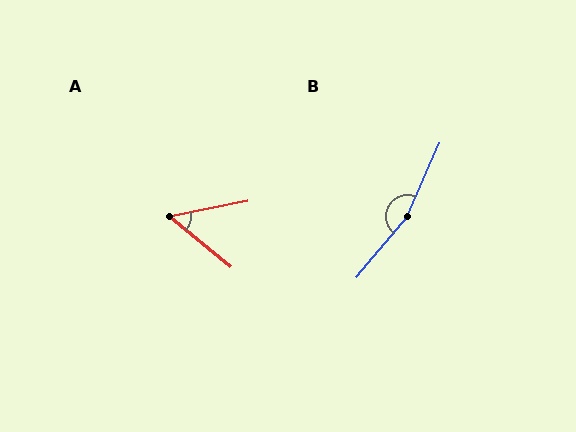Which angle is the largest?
B, at approximately 164 degrees.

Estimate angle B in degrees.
Approximately 164 degrees.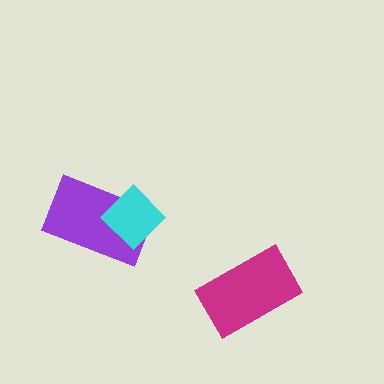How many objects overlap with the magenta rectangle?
0 objects overlap with the magenta rectangle.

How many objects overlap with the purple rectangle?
1 object overlaps with the purple rectangle.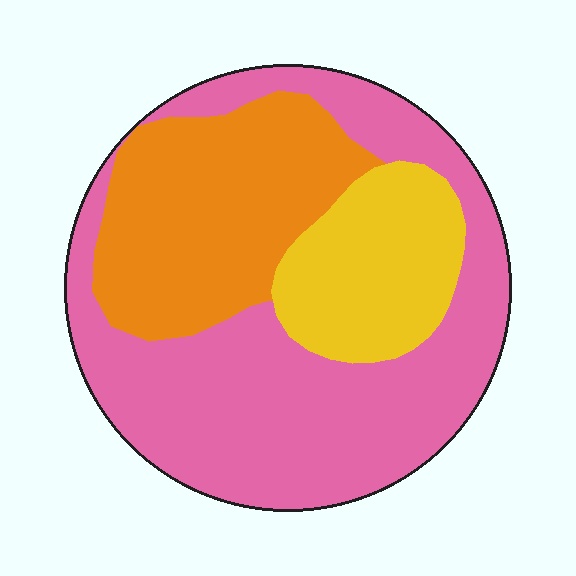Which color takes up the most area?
Pink, at roughly 55%.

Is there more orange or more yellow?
Orange.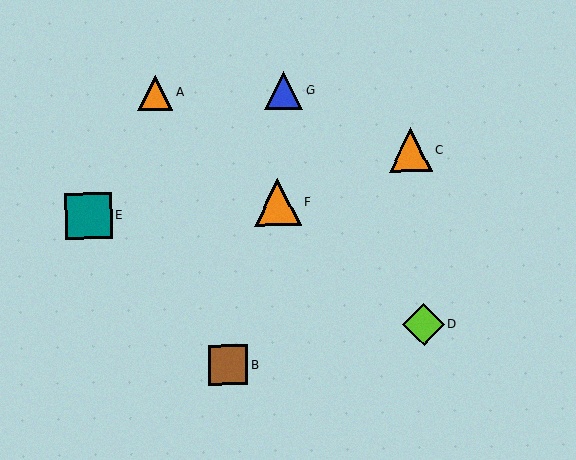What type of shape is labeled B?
Shape B is a brown square.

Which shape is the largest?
The orange triangle (labeled F) is the largest.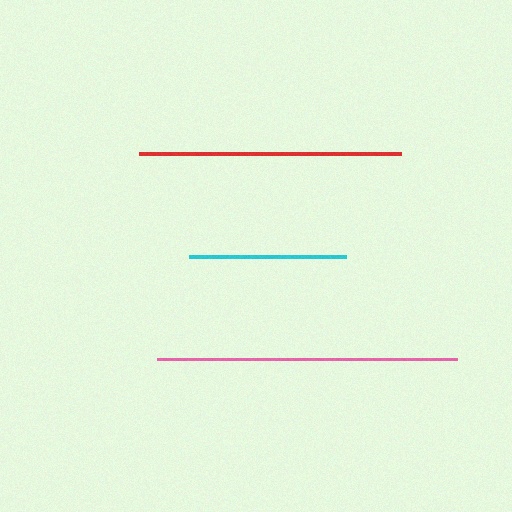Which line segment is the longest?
The pink line is the longest at approximately 300 pixels.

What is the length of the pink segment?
The pink segment is approximately 300 pixels long.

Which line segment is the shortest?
The cyan line is the shortest at approximately 157 pixels.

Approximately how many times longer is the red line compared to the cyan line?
The red line is approximately 1.7 times the length of the cyan line.